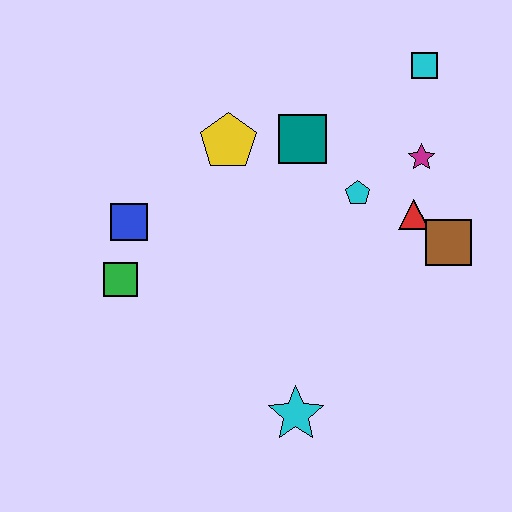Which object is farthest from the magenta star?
The green square is farthest from the magenta star.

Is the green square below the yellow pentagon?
Yes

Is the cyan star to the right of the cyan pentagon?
No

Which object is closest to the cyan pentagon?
The red triangle is closest to the cyan pentagon.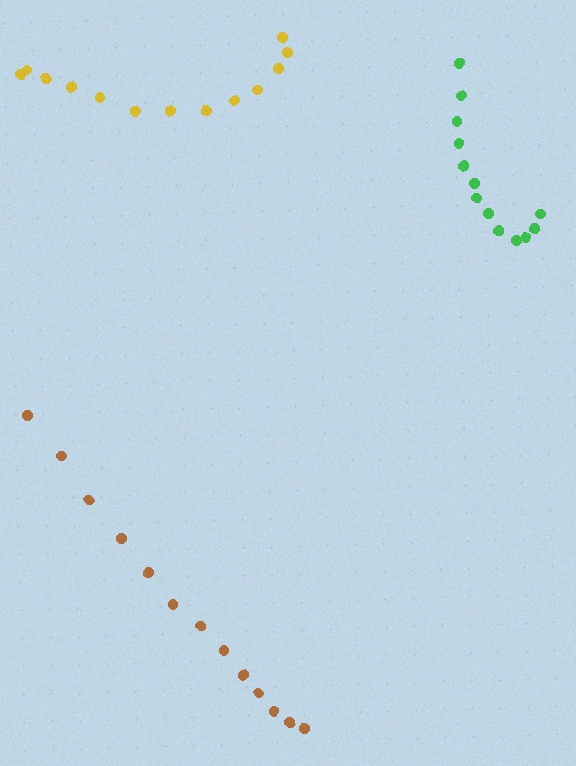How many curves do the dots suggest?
There are 3 distinct paths.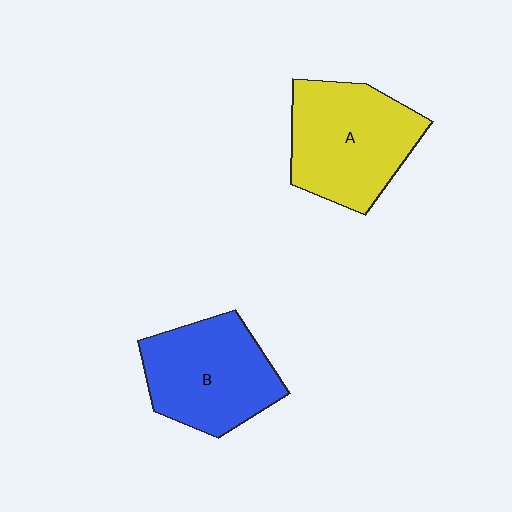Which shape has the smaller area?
Shape B (blue).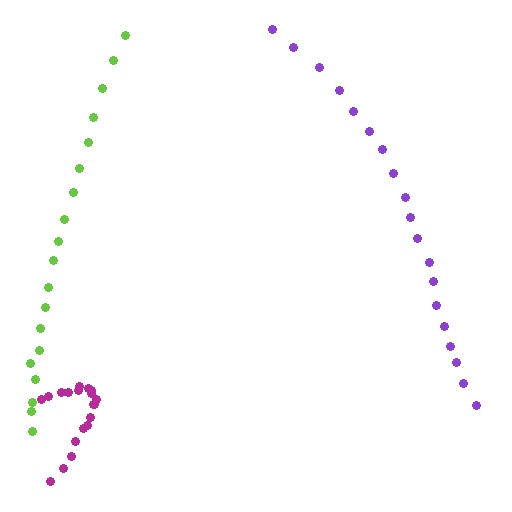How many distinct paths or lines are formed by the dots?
There are 3 distinct paths.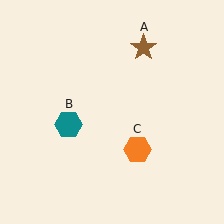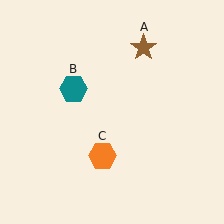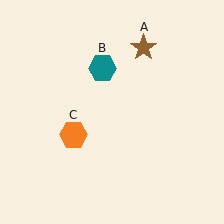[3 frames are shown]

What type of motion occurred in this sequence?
The teal hexagon (object B), orange hexagon (object C) rotated clockwise around the center of the scene.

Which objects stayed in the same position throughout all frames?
Brown star (object A) remained stationary.